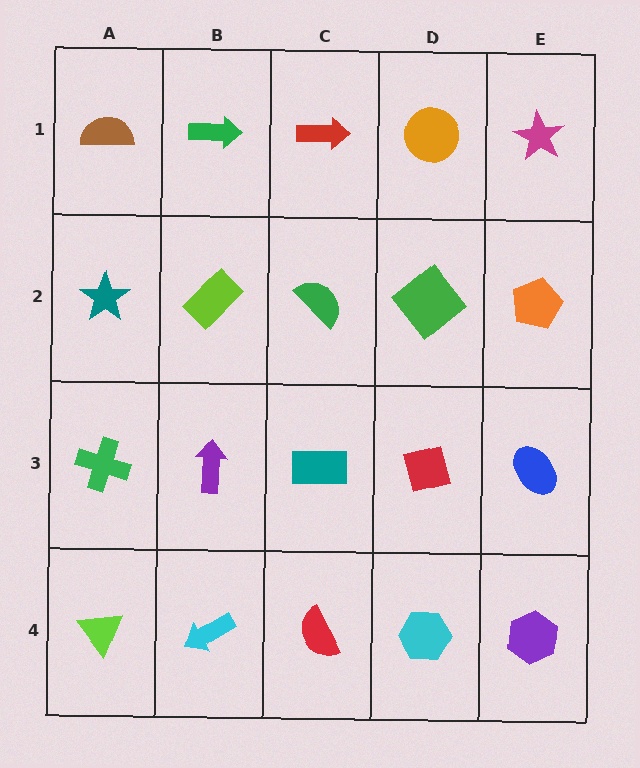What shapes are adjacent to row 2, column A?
A brown semicircle (row 1, column A), a green cross (row 3, column A), a lime rectangle (row 2, column B).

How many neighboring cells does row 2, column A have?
3.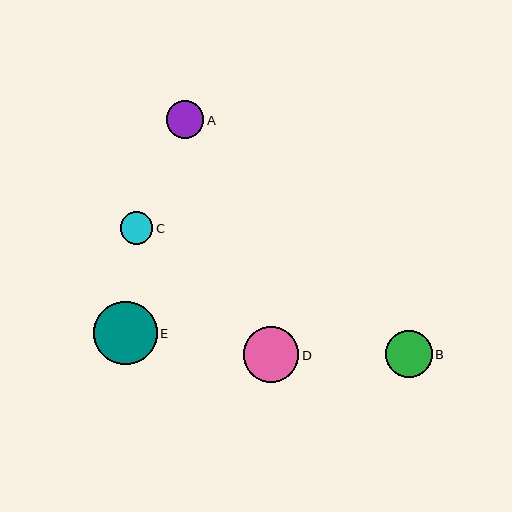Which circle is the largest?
Circle E is the largest with a size of approximately 63 pixels.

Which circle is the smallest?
Circle C is the smallest with a size of approximately 33 pixels.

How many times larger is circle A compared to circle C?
Circle A is approximately 1.1 times the size of circle C.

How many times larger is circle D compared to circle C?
Circle D is approximately 1.7 times the size of circle C.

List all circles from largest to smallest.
From largest to smallest: E, D, B, A, C.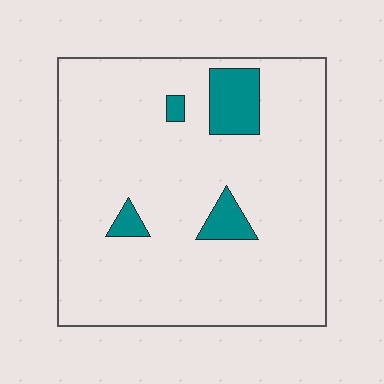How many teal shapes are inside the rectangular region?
4.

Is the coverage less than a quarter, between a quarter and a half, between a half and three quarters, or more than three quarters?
Less than a quarter.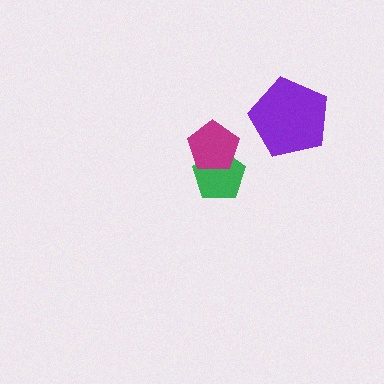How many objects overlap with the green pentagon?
1 object overlaps with the green pentagon.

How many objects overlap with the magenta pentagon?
1 object overlaps with the magenta pentagon.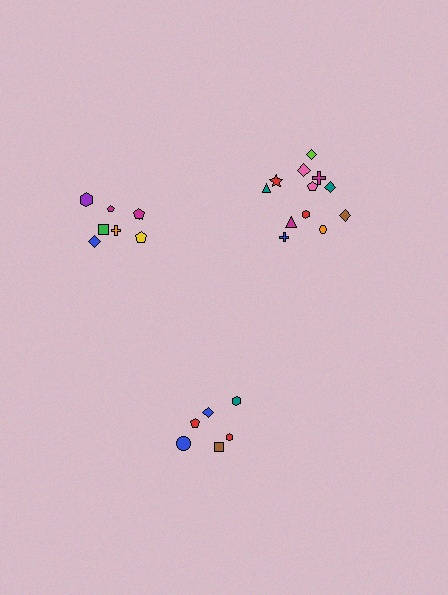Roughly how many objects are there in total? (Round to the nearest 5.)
Roughly 25 objects in total.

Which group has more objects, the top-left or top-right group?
The top-right group.